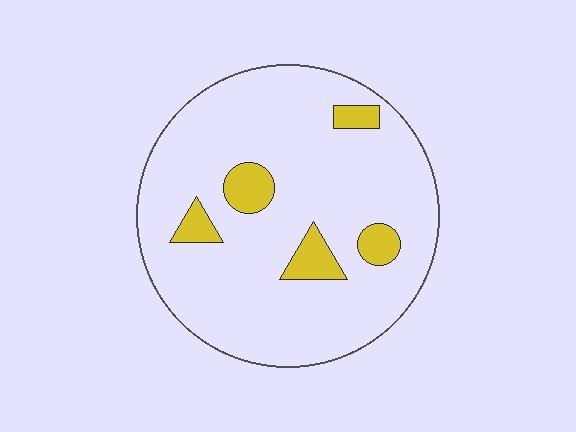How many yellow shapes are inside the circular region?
5.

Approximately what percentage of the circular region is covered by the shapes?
Approximately 10%.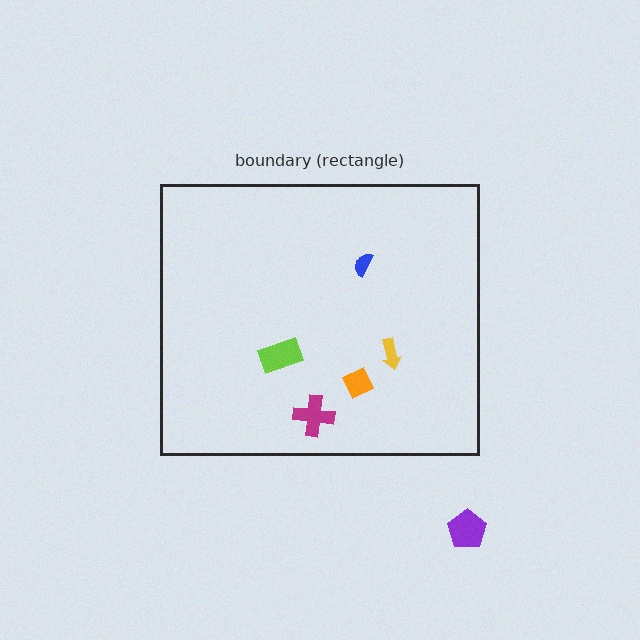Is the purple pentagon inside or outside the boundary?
Outside.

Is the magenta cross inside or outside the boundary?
Inside.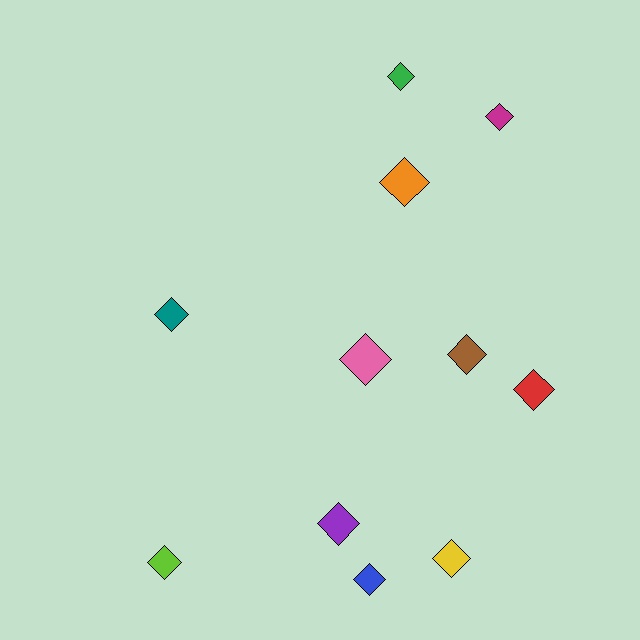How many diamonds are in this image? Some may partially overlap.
There are 11 diamonds.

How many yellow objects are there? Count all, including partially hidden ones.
There is 1 yellow object.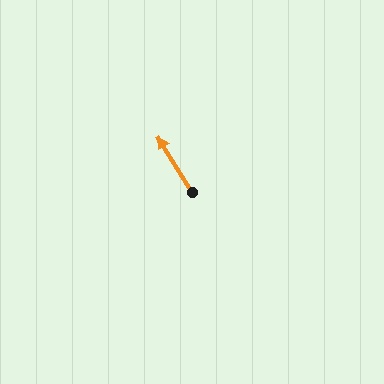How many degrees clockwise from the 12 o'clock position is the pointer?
Approximately 328 degrees.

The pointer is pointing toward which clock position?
Roughly 11 o'clock.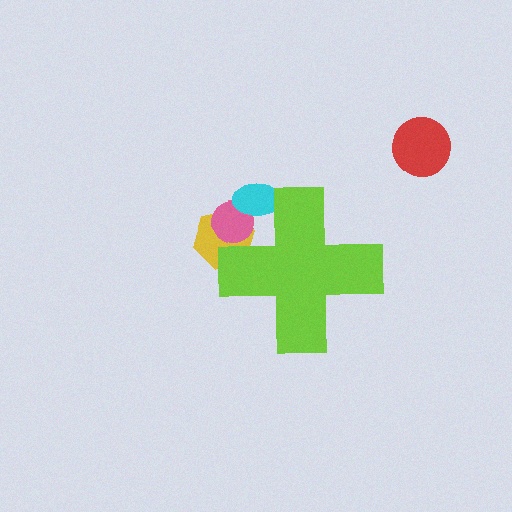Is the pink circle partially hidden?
Yes, the pink circle is partially hidden behind the lime cross.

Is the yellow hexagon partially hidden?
Yes, the yellow hexagon is partially hidden behind the lime cross.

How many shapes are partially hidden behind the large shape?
3 shapes are partially hidden.